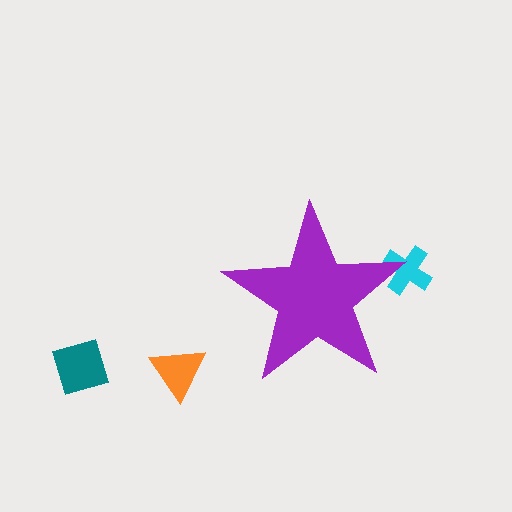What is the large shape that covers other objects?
A purple star.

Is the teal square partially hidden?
No, the teal square is fully visible.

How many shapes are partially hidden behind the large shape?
1 shape is partially hidden.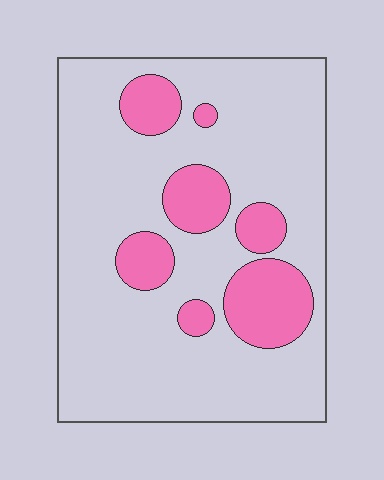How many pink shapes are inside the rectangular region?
7.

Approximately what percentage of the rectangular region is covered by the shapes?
Approximately 20%.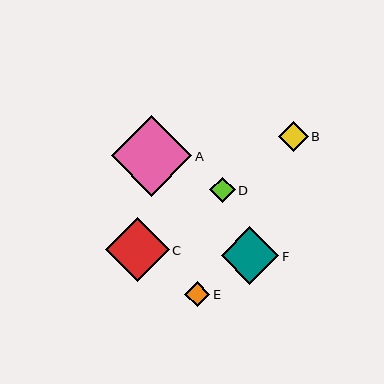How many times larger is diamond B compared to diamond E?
Diamond B is approximately 1.2 times the size of diamond E.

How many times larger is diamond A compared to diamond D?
Diamond A is approximately 3.1 times the size of diamond D.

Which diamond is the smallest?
Diamond E is the smallest with a size of approximately 26 pixels.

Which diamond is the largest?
Diamond A is the largest with a size of approximately 80 pixels.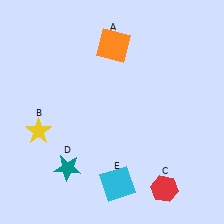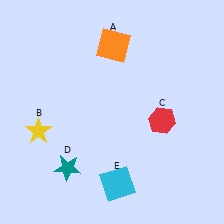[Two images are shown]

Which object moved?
The red hexagon (C) moved up.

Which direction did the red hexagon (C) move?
The red hexagon (C) moved up.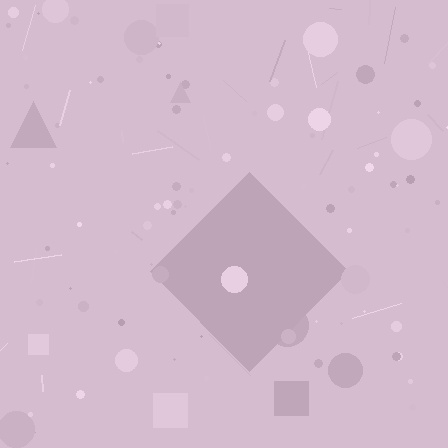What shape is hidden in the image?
A diamond is hidden in the image.